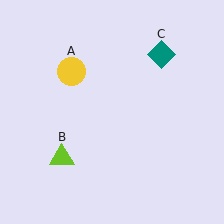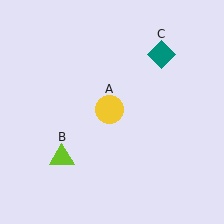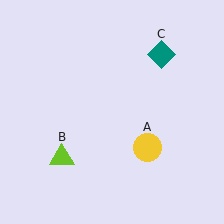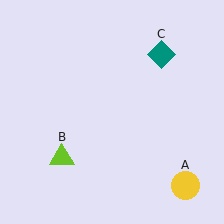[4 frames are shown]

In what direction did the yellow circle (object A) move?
The yellow circle (object A) moved down and to the right.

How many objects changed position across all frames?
1 object changed position: yellow circle (object A).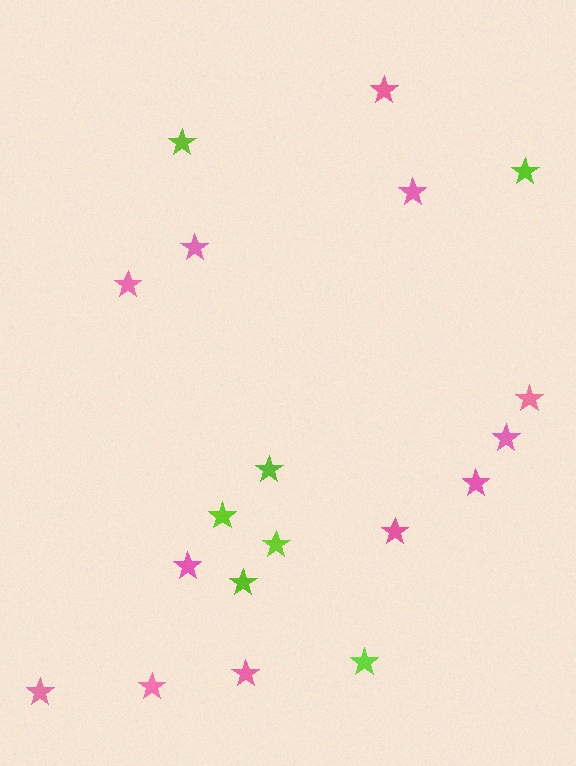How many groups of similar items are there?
There are 2 groups: one group of pink stars (12) and one group of lime stars (7).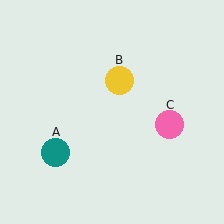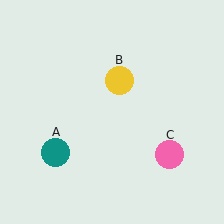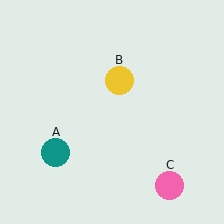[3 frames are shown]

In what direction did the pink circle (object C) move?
The pink circle (object C) moved down.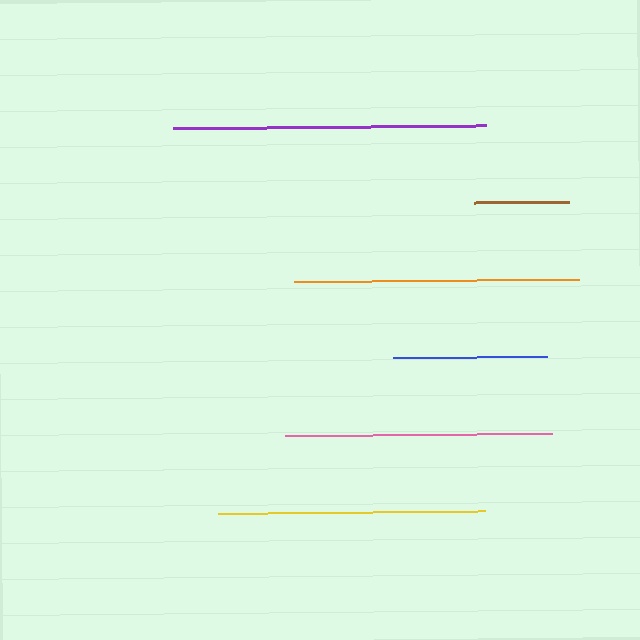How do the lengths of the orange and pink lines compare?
The orange and pink lines are approximately the same length.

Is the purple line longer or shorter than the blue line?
The purple line is longer than the blue line.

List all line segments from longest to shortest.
From longest to shortest: purple, orange, pink, yellow, blue, brown.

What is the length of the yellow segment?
The yellow segment is approximately 267 pixels long.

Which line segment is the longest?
The purple line is the longest at approximately 313 pixels.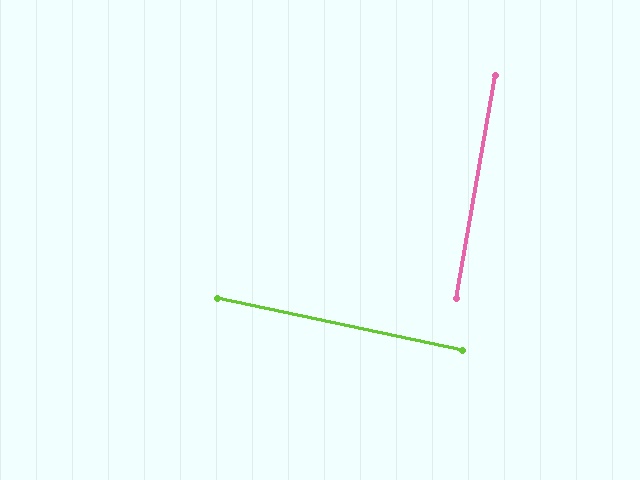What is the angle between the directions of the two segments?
Approximately 88 degrees.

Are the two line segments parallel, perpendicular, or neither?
Perpendicular — they meet at approximately 88°.